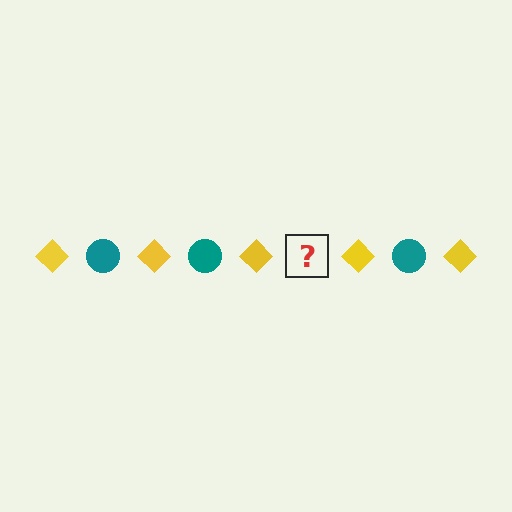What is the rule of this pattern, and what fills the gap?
The rule is that the pattern alternates between yellow diamond and teal circle. The gap should be filled with a teal circle.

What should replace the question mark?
The question mark should be replaced with a teal circle.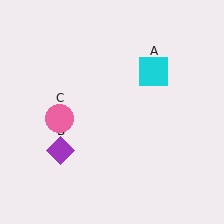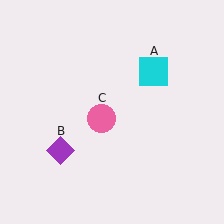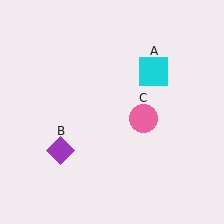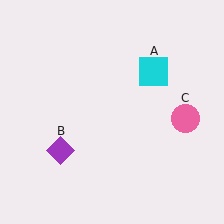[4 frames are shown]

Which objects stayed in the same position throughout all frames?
Cyan square (object A) and purple diamond (object B) remained stationary.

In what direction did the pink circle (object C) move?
The pink circle (object C) moved right.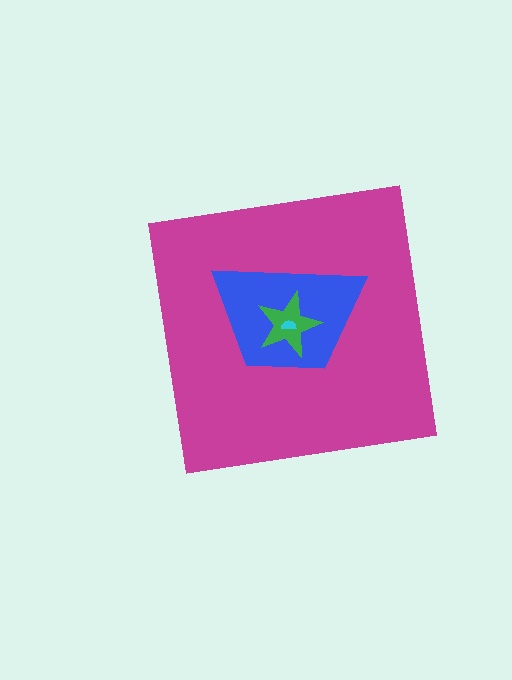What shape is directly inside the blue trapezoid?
The green star.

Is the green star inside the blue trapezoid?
Yes.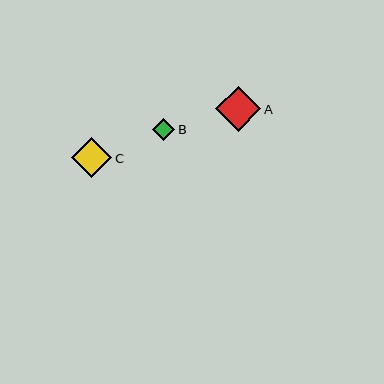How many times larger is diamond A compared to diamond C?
Diamond A is approximately 1.1 times the size of diamond C.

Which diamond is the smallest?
Diamond B is the smallest with a size of approximately 22 pixels.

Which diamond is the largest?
Diamond A is the largest with a size of approximately 45 pixels.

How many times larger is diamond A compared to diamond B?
Diamond A is approximately 2.1 times the size of diamond B.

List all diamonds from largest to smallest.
From largest to smallest: A, C, B.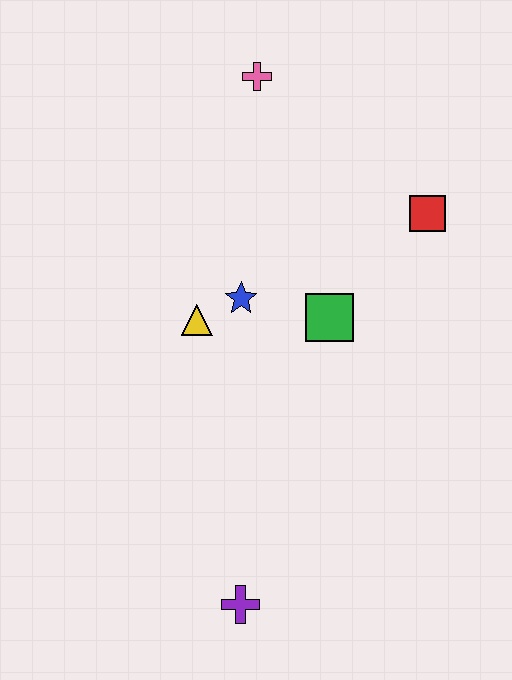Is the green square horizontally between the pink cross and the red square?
Yes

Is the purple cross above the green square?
No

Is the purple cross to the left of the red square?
Yes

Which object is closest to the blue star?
The yellow triangle is closest to the blue star.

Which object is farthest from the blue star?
The purple cross is farthest from the blue star.